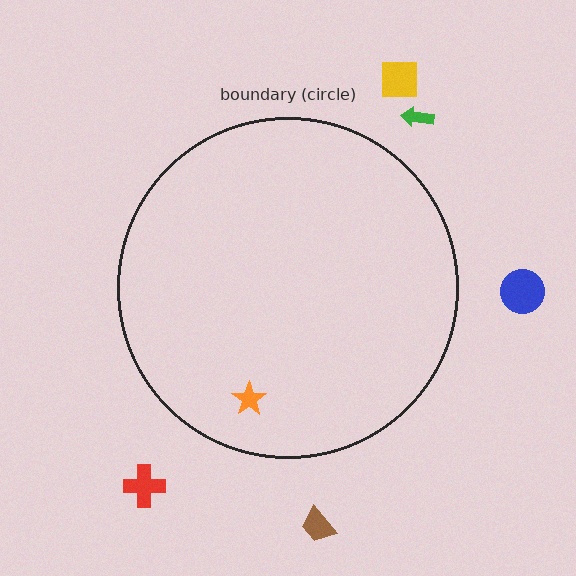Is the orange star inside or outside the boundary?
Inside.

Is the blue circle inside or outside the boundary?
Outside.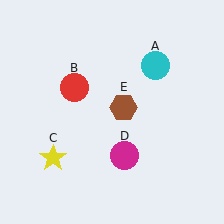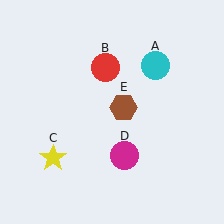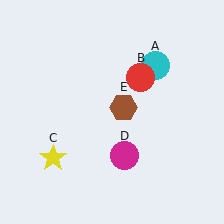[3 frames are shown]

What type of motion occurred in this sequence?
The red circle (object B) rotated clockwise around the center of the scene.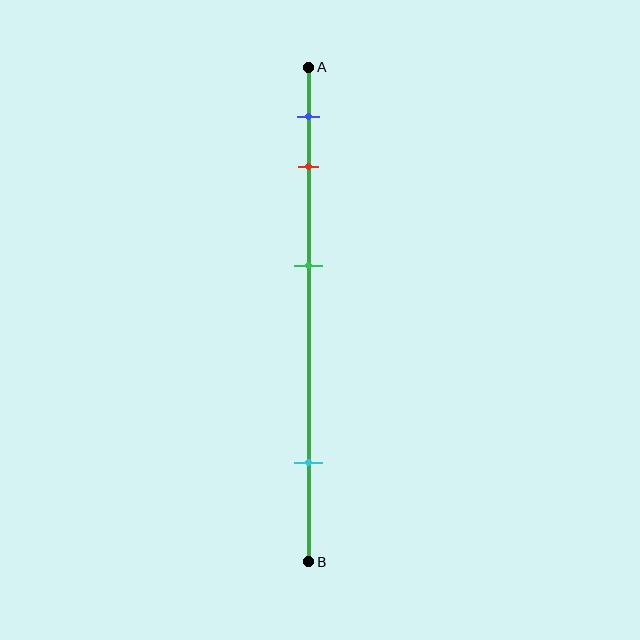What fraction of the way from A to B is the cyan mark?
The cyan mark is approximately 80% (0.8) of the way from A to B.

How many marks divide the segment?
There are 4 marks dividing the segment.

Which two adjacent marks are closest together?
The blue and red marks are the closest adjacent pair.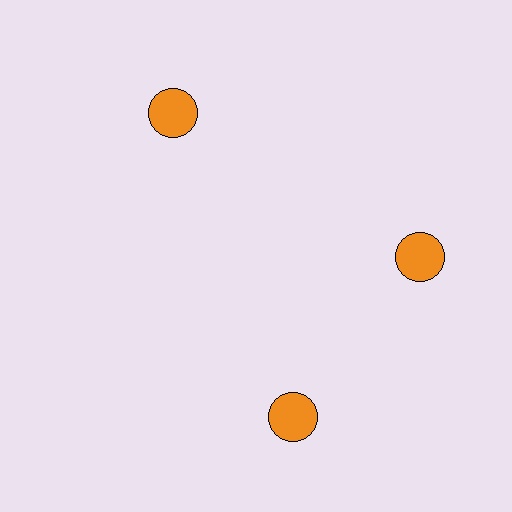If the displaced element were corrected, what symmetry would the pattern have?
It would have 3-fold rotational symmetry — the pattern would map onto itself every 120 degrees.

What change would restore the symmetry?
The symmetry would be restored by rotating it back into even spacing with its neighbors so that all 3 circles sit at equal angles and equal distance from the center.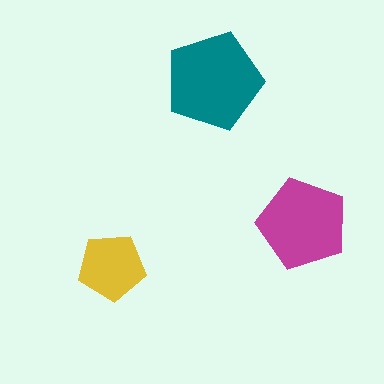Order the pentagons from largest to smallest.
the teal one, the magenta one, the yellow one.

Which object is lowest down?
The yellow pentagon is bottommost.